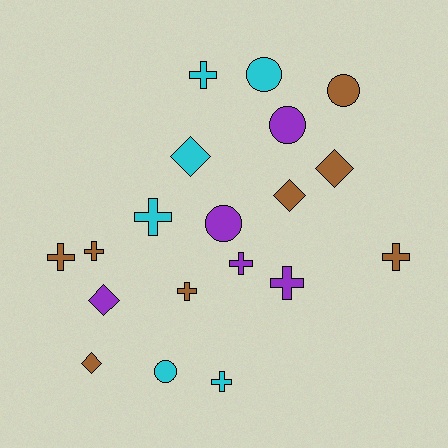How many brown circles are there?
There is 1 brown circle.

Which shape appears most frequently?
Cross, with 9 objects.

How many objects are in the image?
There are 19 objects.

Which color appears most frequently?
Brown, with 8 objects.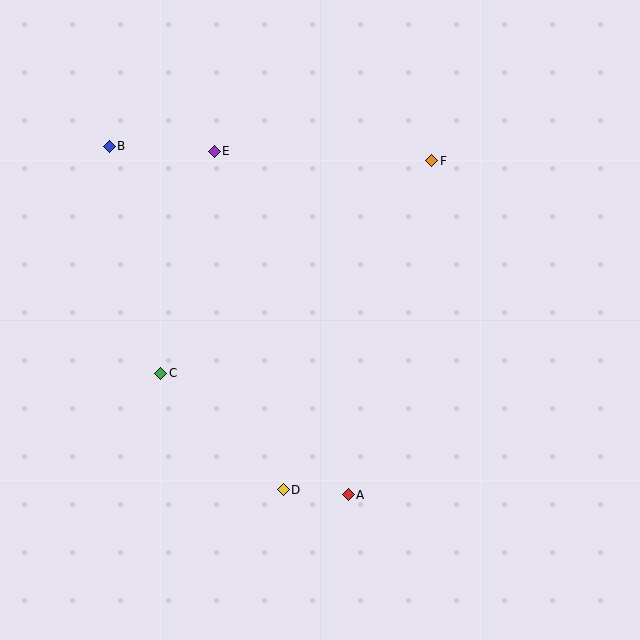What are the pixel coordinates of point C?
Point C is at (161, 373).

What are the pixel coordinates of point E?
Point E is at (214, 151).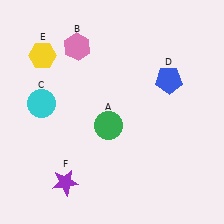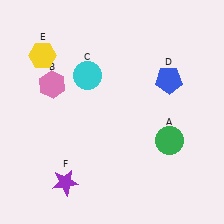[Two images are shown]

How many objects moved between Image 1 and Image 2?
3 objects moved between the two images.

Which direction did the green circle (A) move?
The green circle (A) moved right.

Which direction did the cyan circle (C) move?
The cyan circle (C) moved right.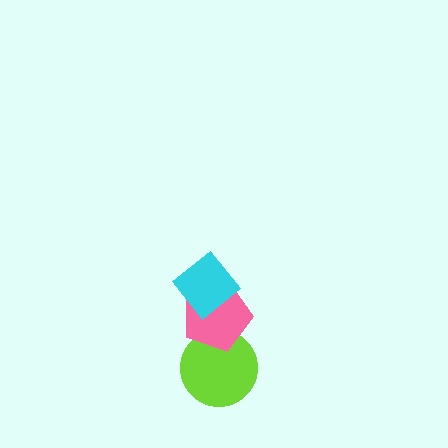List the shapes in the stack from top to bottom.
From top to bottom: the cyan diamond, the pink pentagon, the lime circle.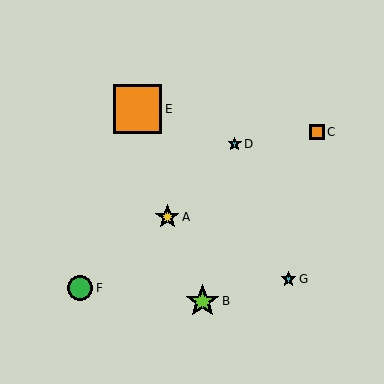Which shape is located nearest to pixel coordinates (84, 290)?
The green circle (labeled F) at (80, 288) is nearest to that location.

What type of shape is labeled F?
Shape F is a green circle.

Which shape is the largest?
The orange square (labeled E) is the largest.